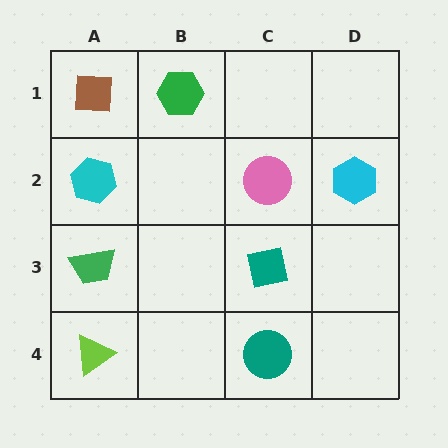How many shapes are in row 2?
3 shapes.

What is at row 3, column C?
A teal square.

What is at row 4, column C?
A teal circle.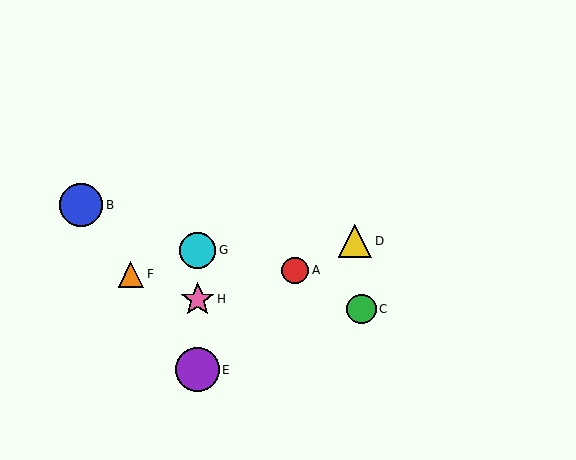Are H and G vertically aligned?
Yes, both are at x≈198.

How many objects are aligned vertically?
3 objects (E, G, H) are aligned vertically.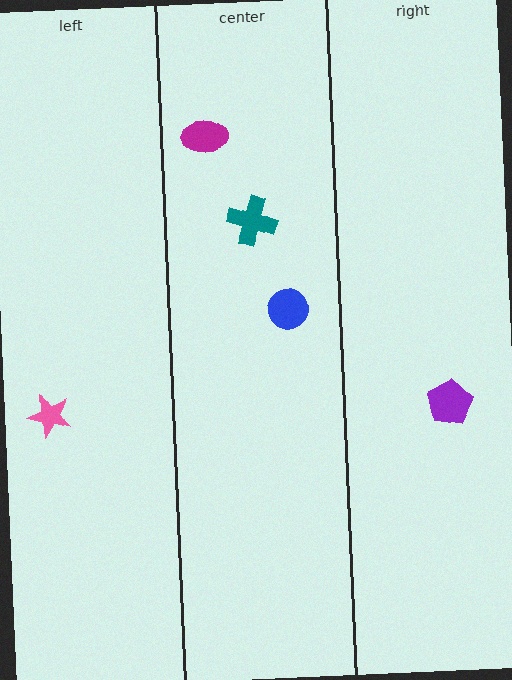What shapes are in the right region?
The purple pentagon.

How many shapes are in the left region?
1.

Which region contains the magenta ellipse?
The center region.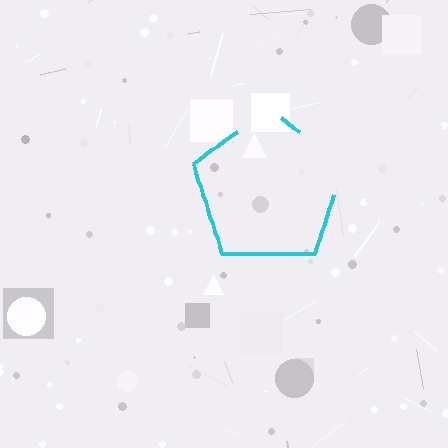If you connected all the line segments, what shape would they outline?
They would outline a pentagon.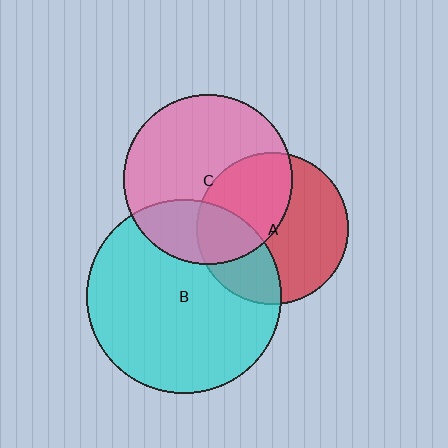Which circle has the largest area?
Circle B (cyan).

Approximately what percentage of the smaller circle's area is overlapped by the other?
Approximately 45%.